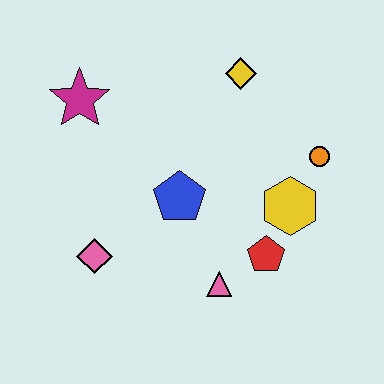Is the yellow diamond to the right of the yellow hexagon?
No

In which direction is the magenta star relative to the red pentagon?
The magenta star is to the left of the red pentagon.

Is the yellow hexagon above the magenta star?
No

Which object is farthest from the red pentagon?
The magenta star is farthest from the red pentagon.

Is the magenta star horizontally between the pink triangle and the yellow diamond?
No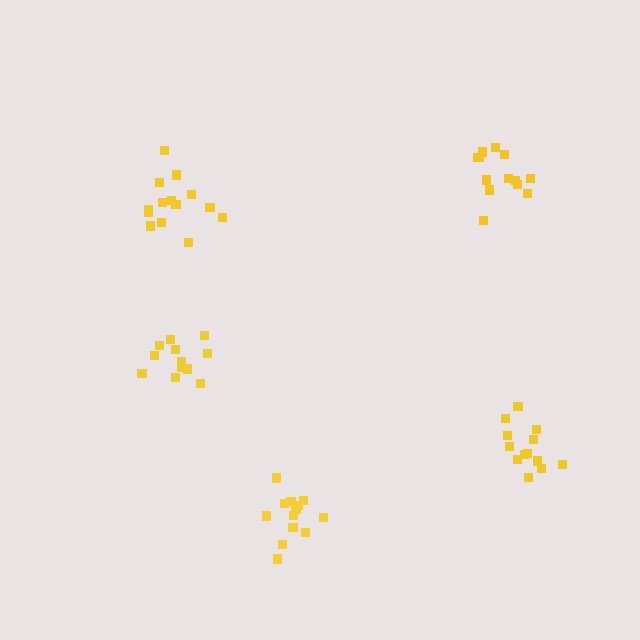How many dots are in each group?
Group 1: 13 dots, Group 2: 14 dots, Group 3: 13 dots, Group 4: 13 dots, Group 5: 13 dots (66 total).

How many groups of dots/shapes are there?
There are 5 groups.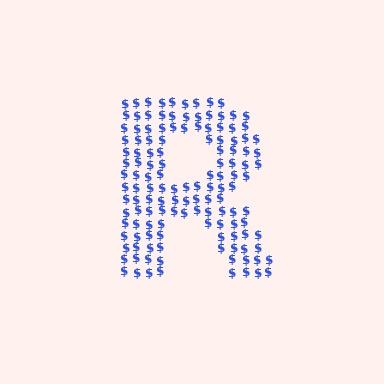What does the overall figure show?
The overall figure shows the letter R.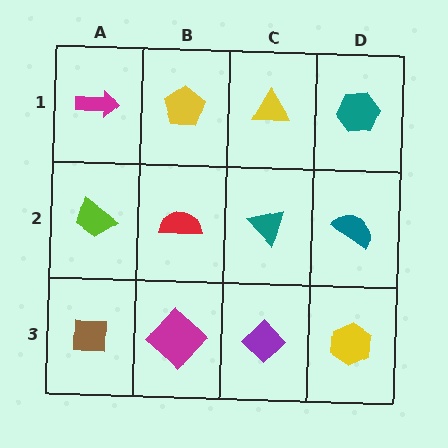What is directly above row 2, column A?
A magenta arrow.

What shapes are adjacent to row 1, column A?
A lime trapezoid (row 2, column A), a yellow pentagon (row 1, column B).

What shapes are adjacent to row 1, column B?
A red semicircle (row 2, column B), a magenta arrow (row 1, column A), a yellow triangle (row 1, column C).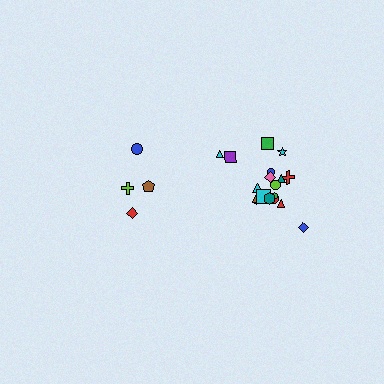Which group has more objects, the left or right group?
The right group.